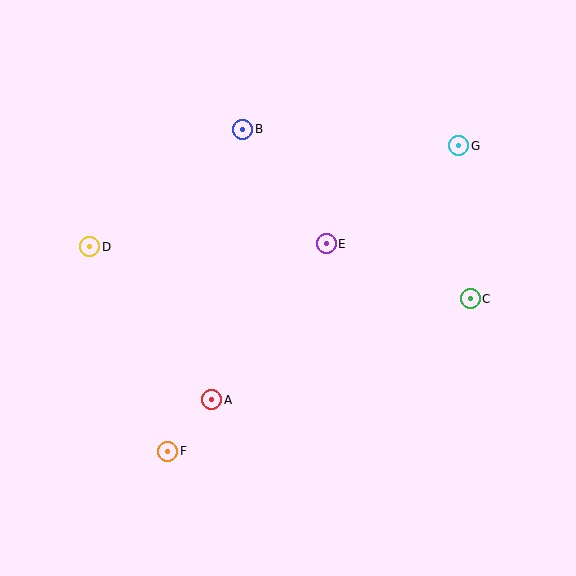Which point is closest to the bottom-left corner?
Point F is closest to the bottom-left corner.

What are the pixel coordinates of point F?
Point F is at (168, 451).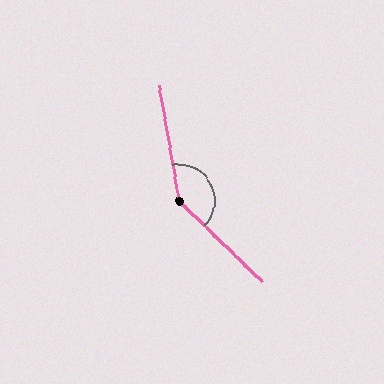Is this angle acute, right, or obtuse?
It is obtuse.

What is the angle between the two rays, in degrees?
Approximately 144 degrees.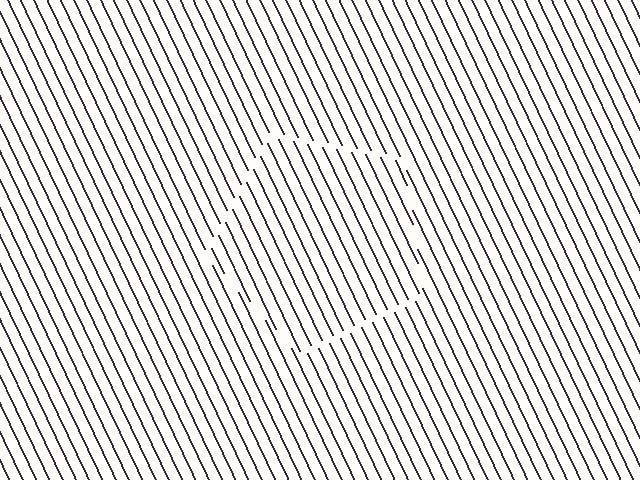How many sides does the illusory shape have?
5 sides — the line-ends trace a pentagon.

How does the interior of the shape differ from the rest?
The interior of the shape contains the same grating, shifted by half a period — the contour is defined by the phase discontinuity where line-ends from the inner and outer gratings abut.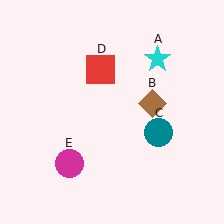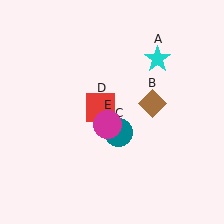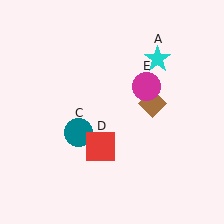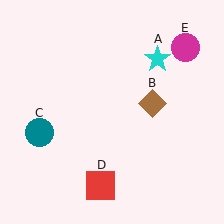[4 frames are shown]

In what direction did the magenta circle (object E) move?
The magenta circle (object E) moved up and to the right.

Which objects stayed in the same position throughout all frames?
Cyan star (object A) and brown diamond (object B) remained stationary.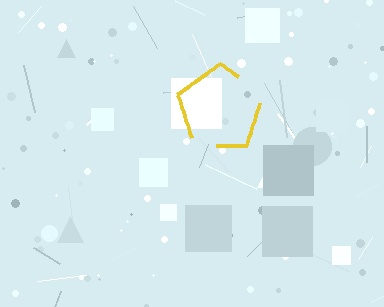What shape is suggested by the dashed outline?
The dashed outline suggests a pentagon.